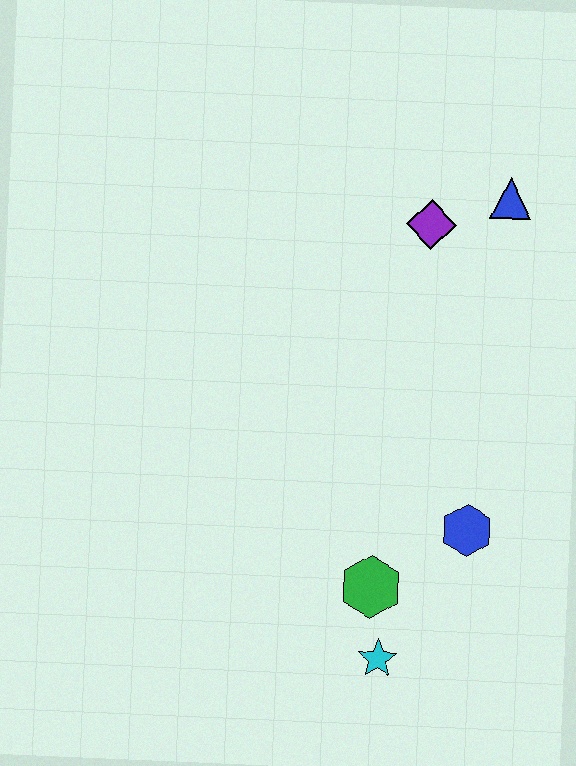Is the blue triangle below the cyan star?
No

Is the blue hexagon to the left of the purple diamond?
No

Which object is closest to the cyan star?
The green hexagon is closest to the cyan star.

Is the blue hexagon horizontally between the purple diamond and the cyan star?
No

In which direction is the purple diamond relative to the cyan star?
The purple diamond is above the cyan star.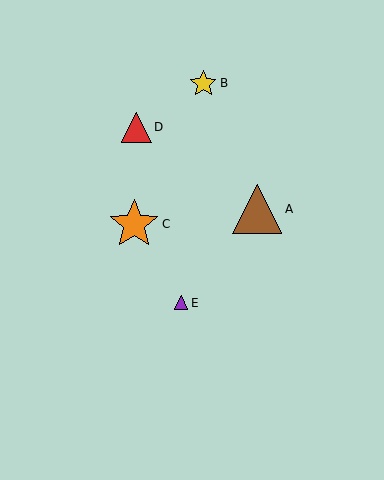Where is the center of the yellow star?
The center of the yellow star is at (203, 83).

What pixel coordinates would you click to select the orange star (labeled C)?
Click at (134, 224) to select the orange star C.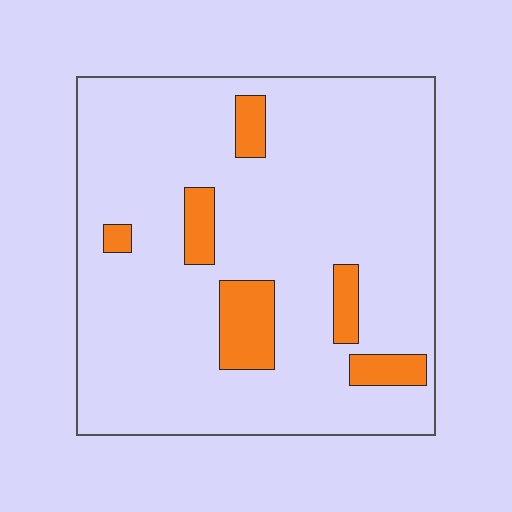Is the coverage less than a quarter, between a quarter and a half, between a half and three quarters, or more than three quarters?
Less than a quarter.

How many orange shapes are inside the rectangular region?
6.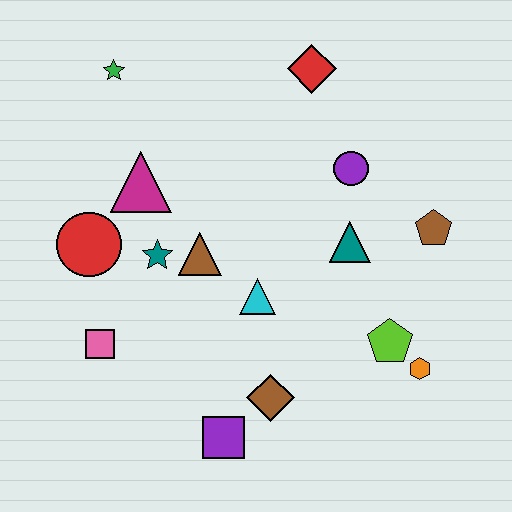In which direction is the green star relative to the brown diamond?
The green star is above the brown diamond.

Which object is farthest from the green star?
The orange hexagon is farthest from the green star.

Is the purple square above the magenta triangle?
No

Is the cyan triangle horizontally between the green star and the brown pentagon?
Yes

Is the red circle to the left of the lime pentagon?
Yes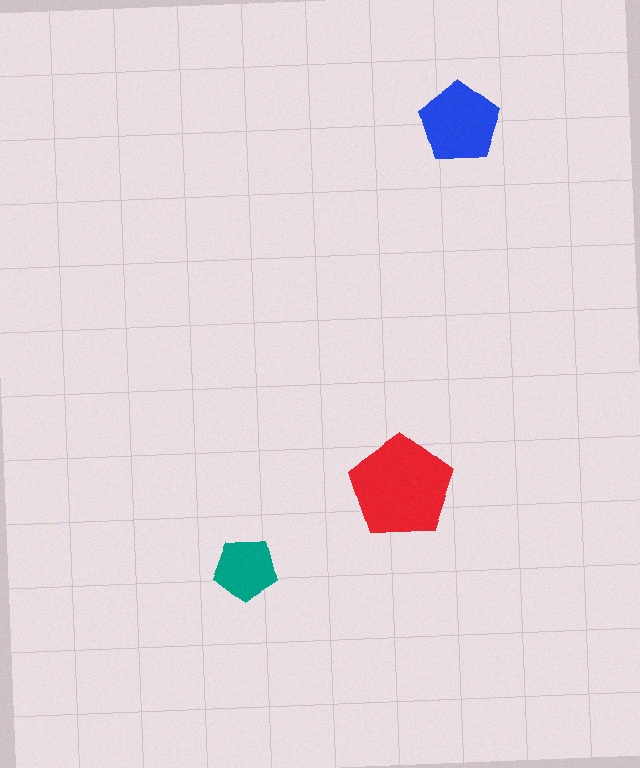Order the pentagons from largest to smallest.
the red one, the blue one, the teal one.